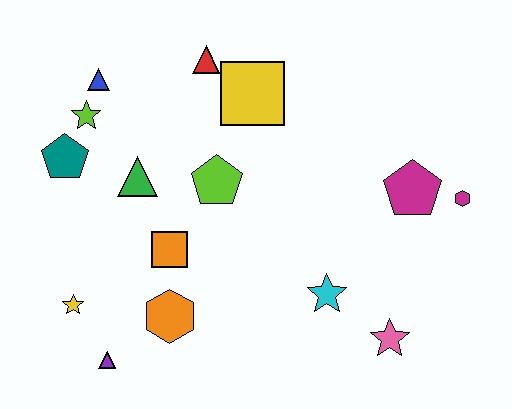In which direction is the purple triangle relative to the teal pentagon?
The purple triangle is below the teal pentagon.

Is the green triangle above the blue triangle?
No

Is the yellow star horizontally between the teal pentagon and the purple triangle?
Yes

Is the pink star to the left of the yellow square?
No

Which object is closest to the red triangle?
The yellow square is closest to the red triangle.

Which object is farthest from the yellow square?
The purple triangle is farthest from the yellow square.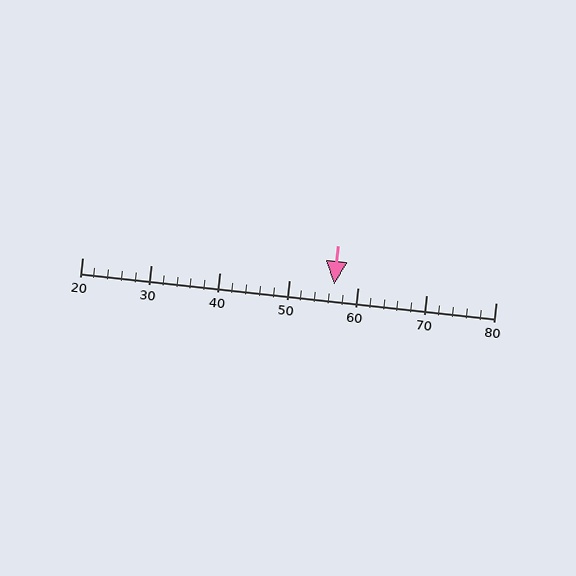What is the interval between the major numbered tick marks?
The major tick marks are spaced 10 units apart.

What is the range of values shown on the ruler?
The ruler shows values from 20 to 80.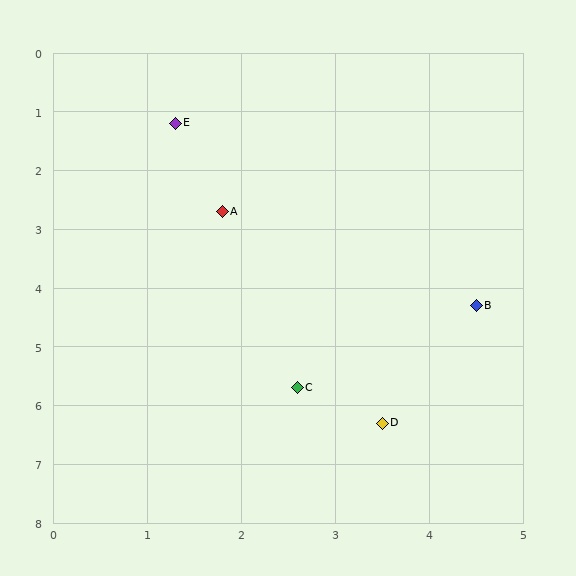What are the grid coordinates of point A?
Point A is at approximately (1.8, 2.7).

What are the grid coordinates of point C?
Point C is at approximately (2.6, 5.7).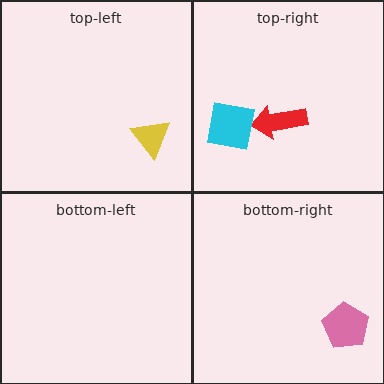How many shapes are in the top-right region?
2.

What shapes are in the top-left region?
The yellow triangle.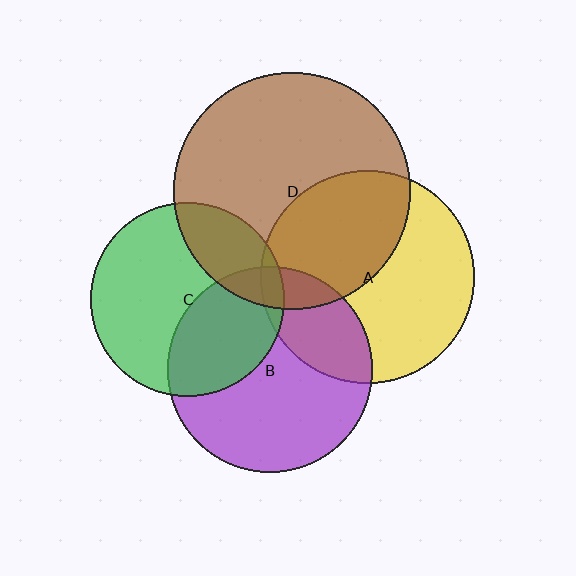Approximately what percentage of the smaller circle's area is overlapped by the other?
Approximately 5%.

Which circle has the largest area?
Circle D (brown).